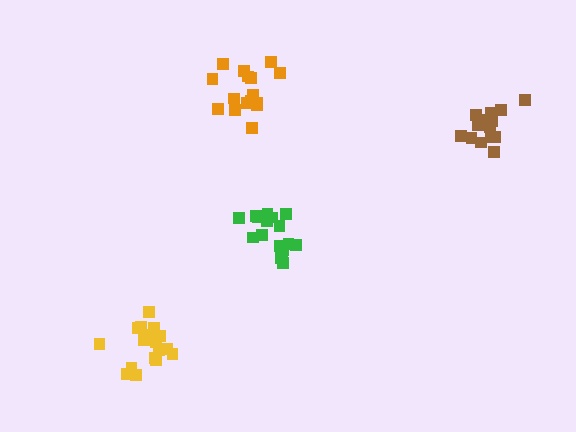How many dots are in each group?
Group 1: 17 dots, Group 2: 16 dots, Group 3: 16 dots, Group 4: 17 dots (66 total).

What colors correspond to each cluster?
The clusters are colored: green, orange, brown, yellow.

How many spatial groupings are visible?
There are 4 spatial groupings.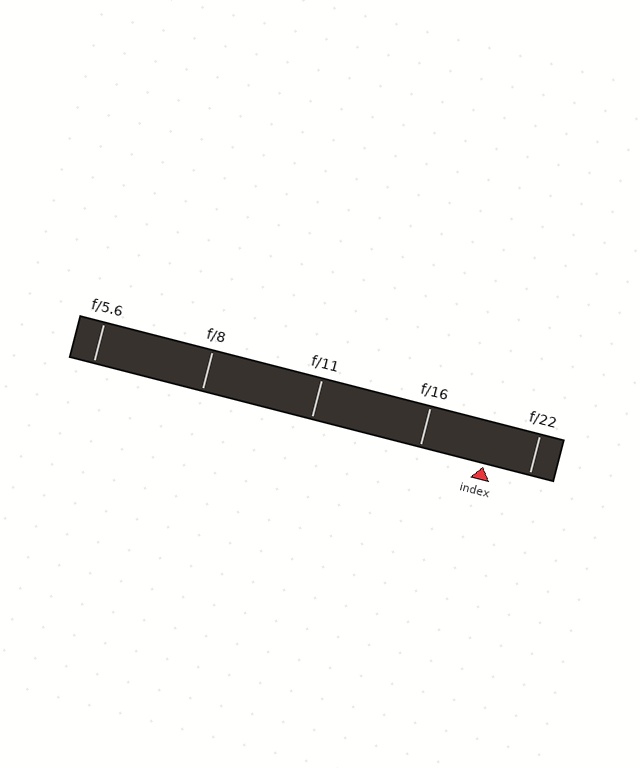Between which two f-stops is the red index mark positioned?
The index mark is between f/16 and f/22.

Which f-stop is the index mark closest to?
The index mark is closest to f/22.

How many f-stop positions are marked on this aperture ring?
There are 5 f-stop positions marked.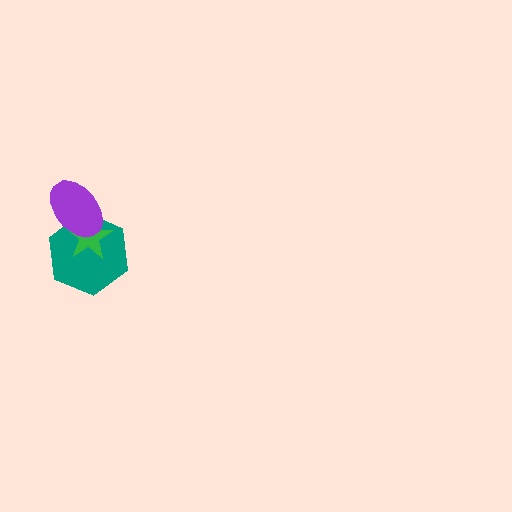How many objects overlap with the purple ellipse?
2 objects overlap with the purple ellipse.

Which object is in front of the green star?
The purple ellipse is in front of the green star.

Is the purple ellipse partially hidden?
No, no other shape covers it.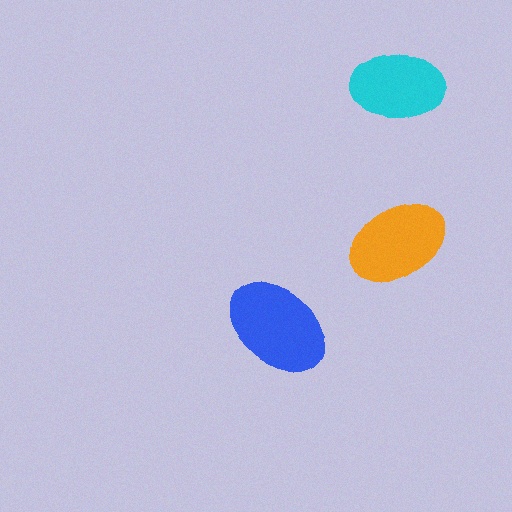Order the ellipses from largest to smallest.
the blue one, the orange one, the cyan one.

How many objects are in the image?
There are 3 objects in the image.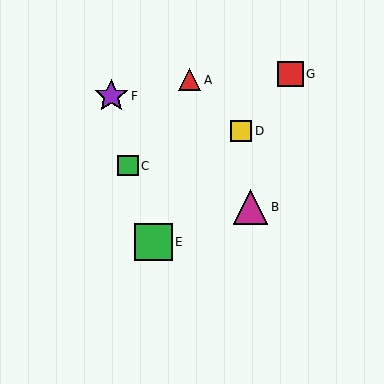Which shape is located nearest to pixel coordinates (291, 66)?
The red square (labeled G) at (291, 74) is nearest to that location.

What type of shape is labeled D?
Shape D is a yellow square.